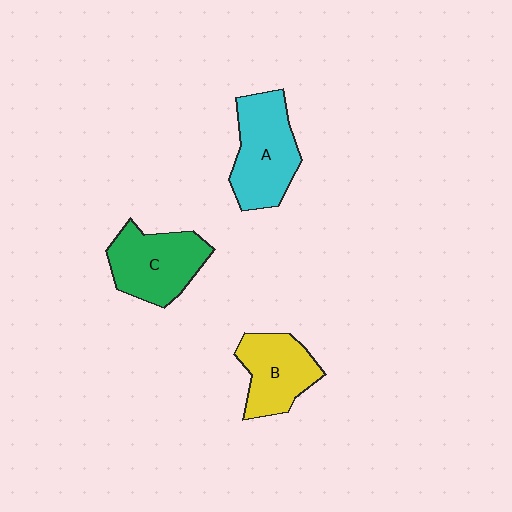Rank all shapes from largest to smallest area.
From largest to smallest: A (cyan), C (green), B (yellow).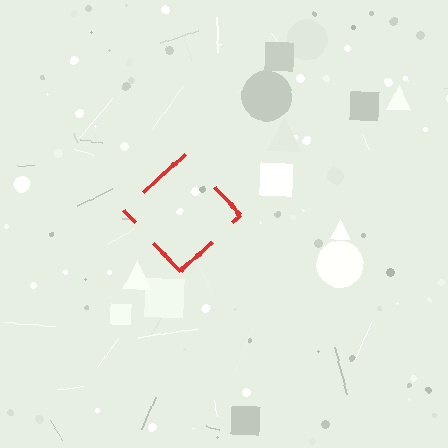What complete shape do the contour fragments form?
The contour fragments form a diamond.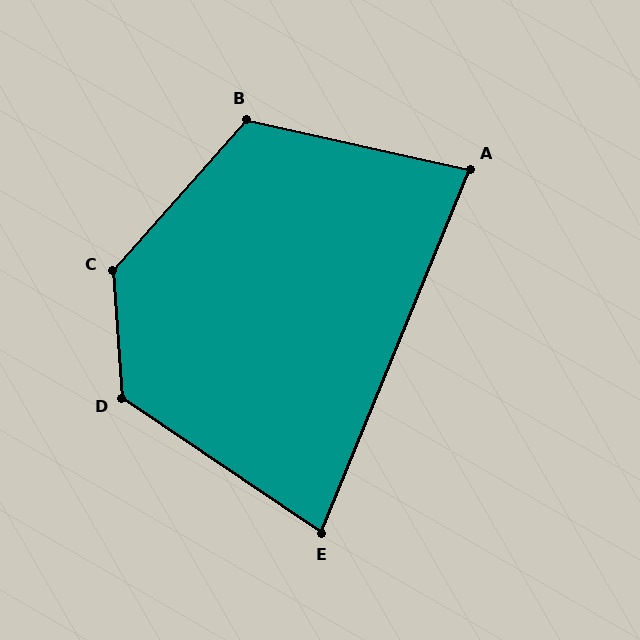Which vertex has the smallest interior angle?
E, at approximately 78 degrees.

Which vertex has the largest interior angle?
C, at approximately 134 degrees.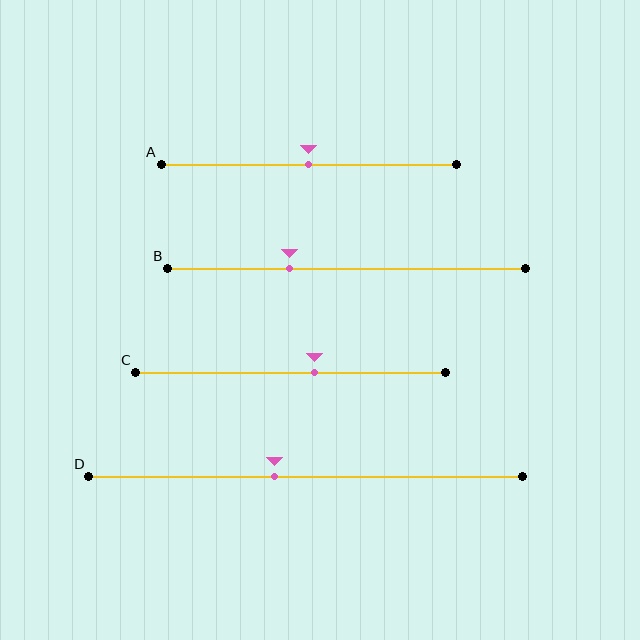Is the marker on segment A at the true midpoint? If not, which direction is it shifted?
Yes, the marker on segment A is at the true midpoint.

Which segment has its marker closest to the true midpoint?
Segment A has its marker closest to the true midpoint.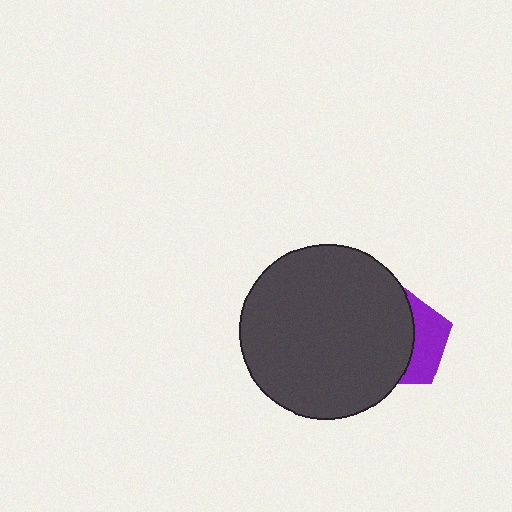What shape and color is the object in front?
The object in front is a dark gray circle.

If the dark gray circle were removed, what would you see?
You would see the complete purple pentagon.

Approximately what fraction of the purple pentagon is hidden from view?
Roughly 63% of the purple pentagon is hidden behind the dark gray circle.